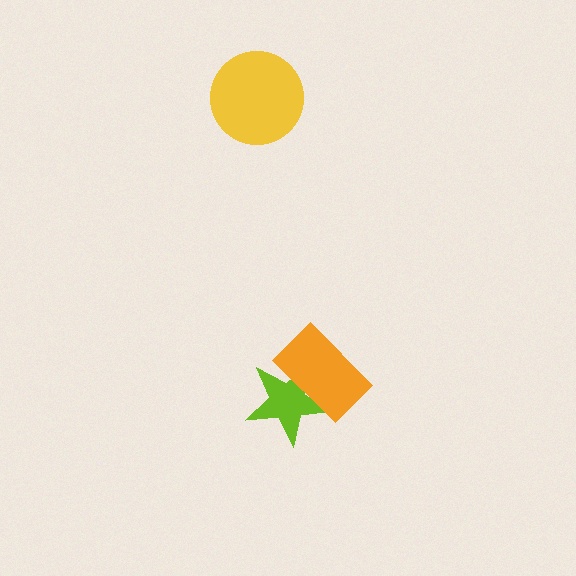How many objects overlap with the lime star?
1 object overlaps with the lime star.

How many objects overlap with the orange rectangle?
1 object overlaps with the orange rectangle.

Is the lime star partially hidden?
Yes, it is partially covered by another shape.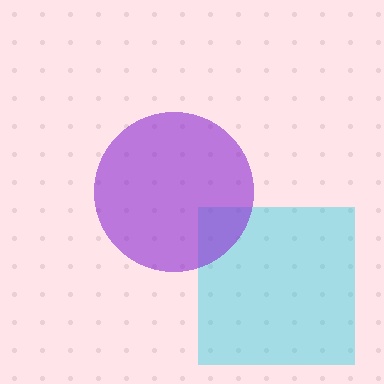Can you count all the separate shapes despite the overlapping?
Yes, there are 2 separate shapes.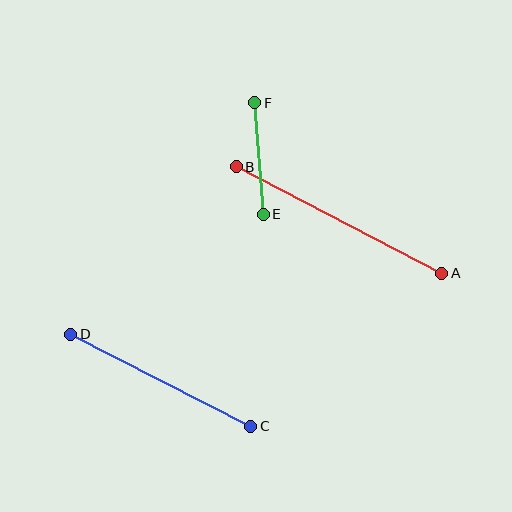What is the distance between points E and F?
The distance is approximately 112 pixels.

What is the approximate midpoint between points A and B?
The midpoint is at approximately (339, 220) pixels.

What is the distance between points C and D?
The distance is approximately 202 pixels.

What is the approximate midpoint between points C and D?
The midpoint is at approximately (161, 380) pixels.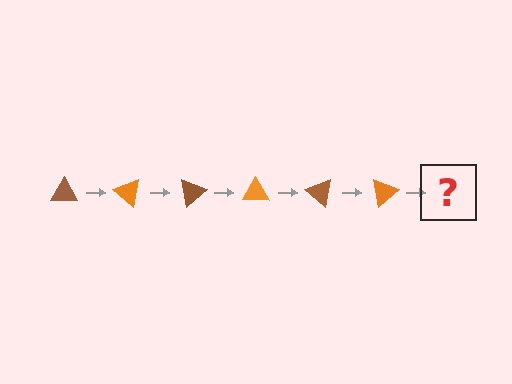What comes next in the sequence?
The next element should be a brown triangle, rotated 240 degrees from the start.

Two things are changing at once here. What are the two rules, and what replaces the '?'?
The two rules are that it rotates 40 degrees each step and the color cycles through brown and orange. The '?' should be a brown triangle, rotated 240 degrees from the start.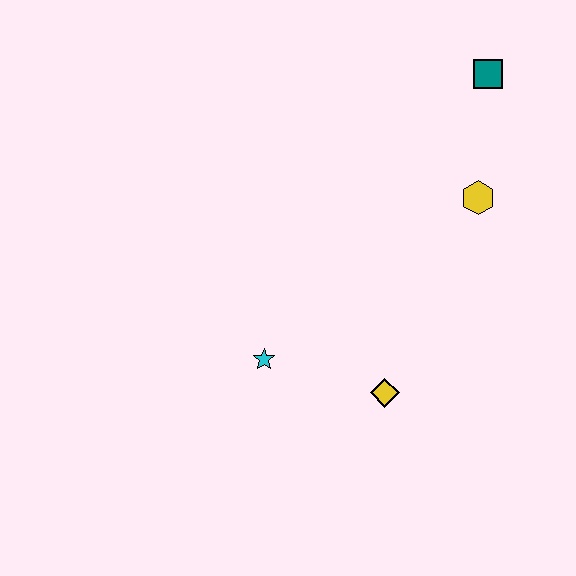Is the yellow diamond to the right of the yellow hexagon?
No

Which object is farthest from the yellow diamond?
The teal square is farthest from the yellow diamond.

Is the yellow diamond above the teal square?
No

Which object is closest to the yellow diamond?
The cyan star is closest to the yellow diamond.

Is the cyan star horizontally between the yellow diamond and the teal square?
No